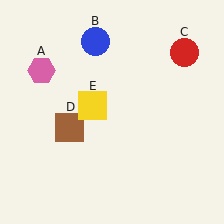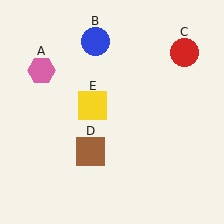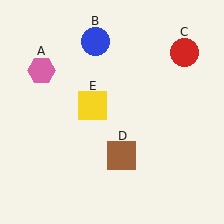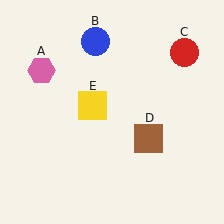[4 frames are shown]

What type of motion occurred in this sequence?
The brown square (object D) rotated counterclockwise around the center of the scene.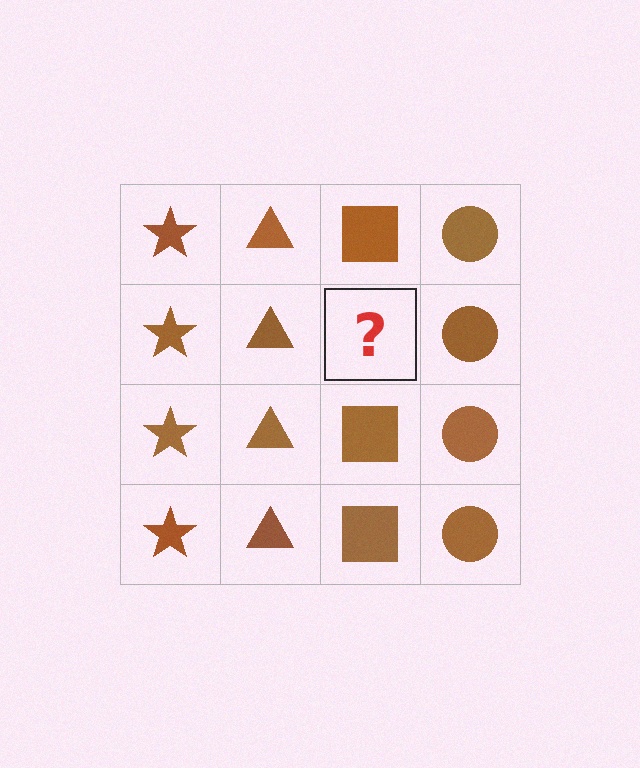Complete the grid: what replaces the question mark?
The question mark should be replaced with a brown square.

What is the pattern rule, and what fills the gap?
The rule is that each column has a consistent shape. The gap should be filled with a brown square.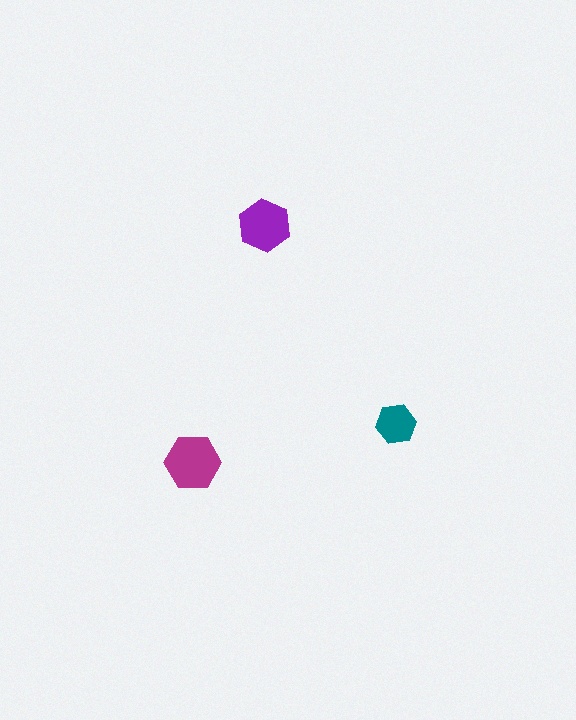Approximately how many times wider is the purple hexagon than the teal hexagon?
About 1.5 times wider.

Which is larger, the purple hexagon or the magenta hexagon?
The magenta one.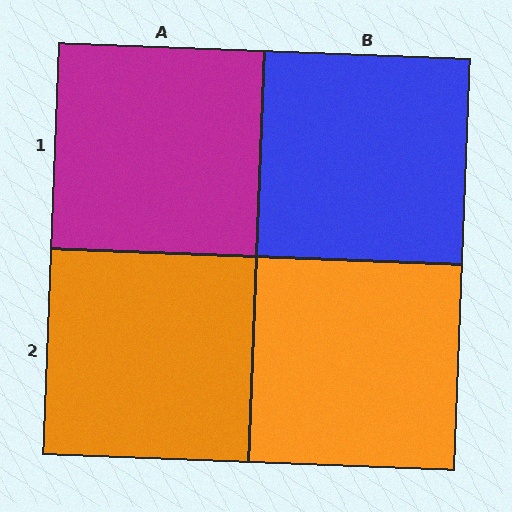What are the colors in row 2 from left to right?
Orange, orange.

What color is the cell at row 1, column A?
Magenta.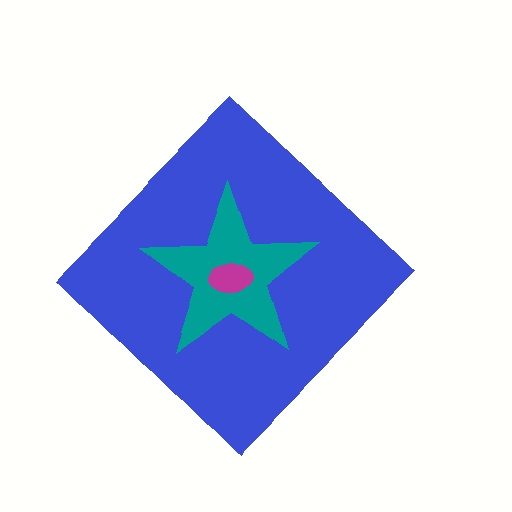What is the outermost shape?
The blue diamond.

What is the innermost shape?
The magenta ellipse.